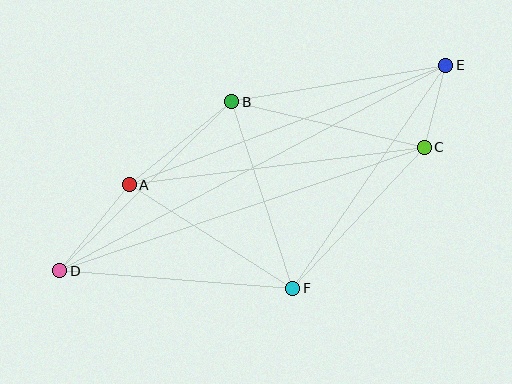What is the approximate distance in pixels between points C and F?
The distance between C and F is approximately 193 pixels.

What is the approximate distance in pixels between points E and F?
The distance between E and F is approximately 271 pixels.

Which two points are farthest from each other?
Points D and E are farthest from each other.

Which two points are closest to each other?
Points C and E are closest to each other.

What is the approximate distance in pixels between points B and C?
The distance between B and C is approximately 198 pixels.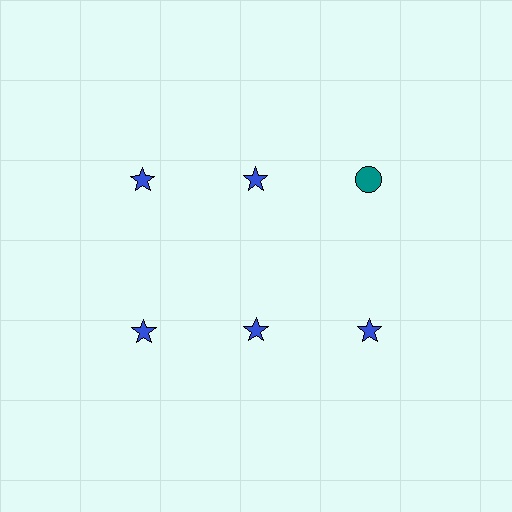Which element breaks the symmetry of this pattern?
The teal circle in the top row, center column breaks the symmetry. All other shapes are blue stars.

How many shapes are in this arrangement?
There are 6 shapes arranged in a grid pattern.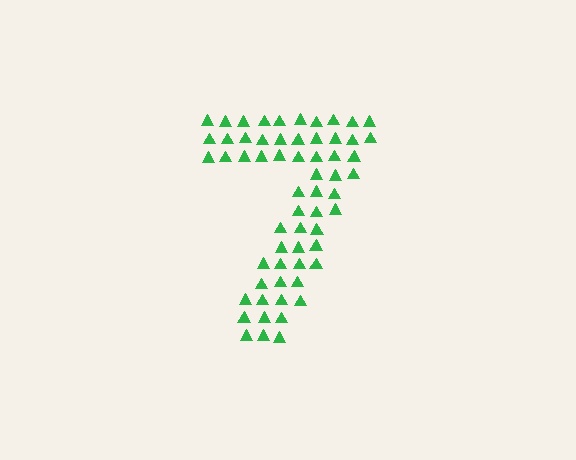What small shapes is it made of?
It is made of small triangles.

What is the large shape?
The large shape is the digit 7.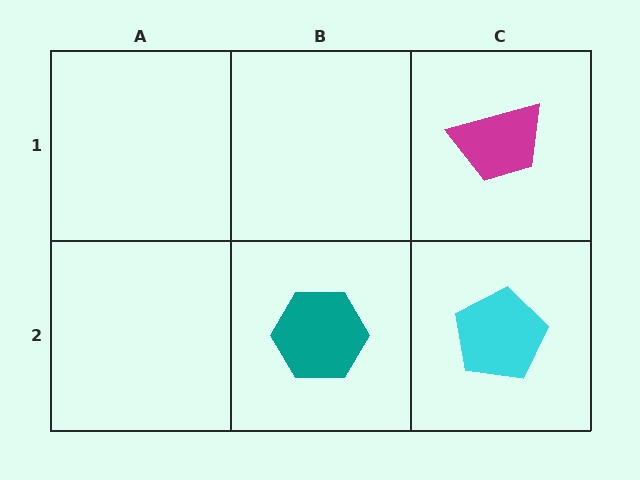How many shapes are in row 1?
1 shape.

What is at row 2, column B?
A teal hexagon.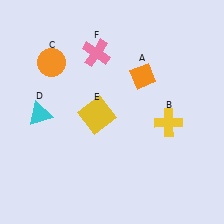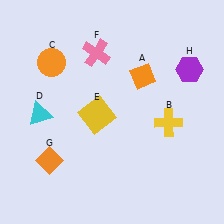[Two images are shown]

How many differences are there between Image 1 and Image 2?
There are 2 differences between the two images.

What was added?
An orange diamond (G), a purple hexagon (H) were added in Image 2.